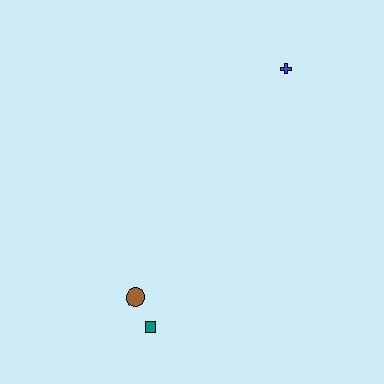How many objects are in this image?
There are 3 objects.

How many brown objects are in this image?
There is 1 brown object.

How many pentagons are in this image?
There are no pentagons.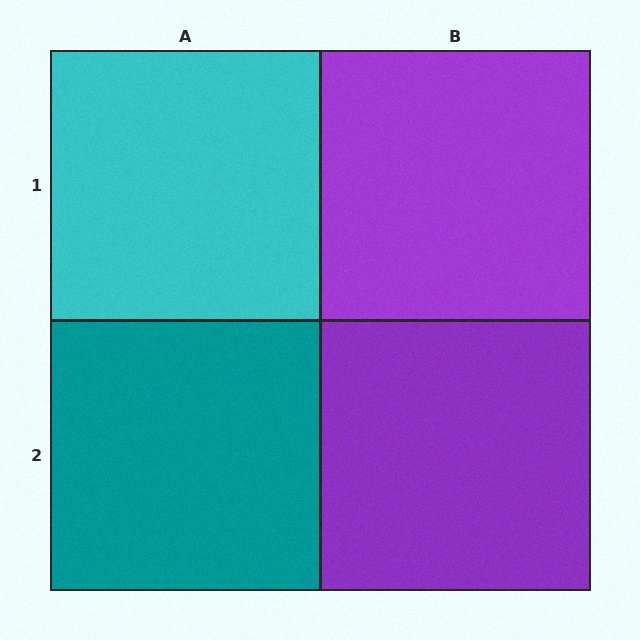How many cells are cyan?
1 cell is cyan.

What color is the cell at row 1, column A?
Cyan.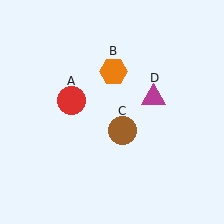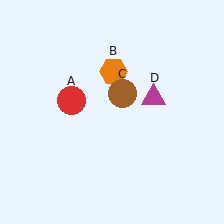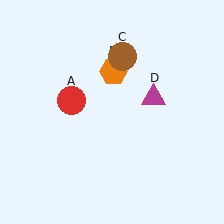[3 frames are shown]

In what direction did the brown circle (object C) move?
The brown circle (object C) moved up.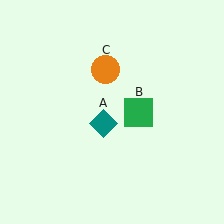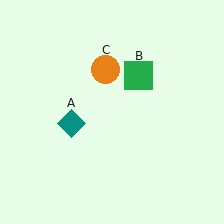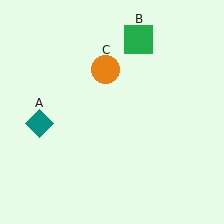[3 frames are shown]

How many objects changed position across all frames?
2 objects changed position: teal diamond (object A), green square (object B).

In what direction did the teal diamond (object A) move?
The teal diamond (object A) moved left.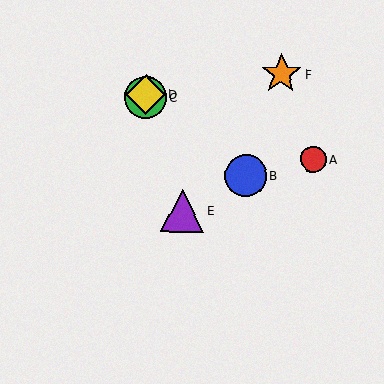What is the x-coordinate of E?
Object E is at x≈182.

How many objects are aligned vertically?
2 objects (C, D) are aligned vertically.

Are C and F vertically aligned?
No, C is at x≈145 and F is at x≈281.